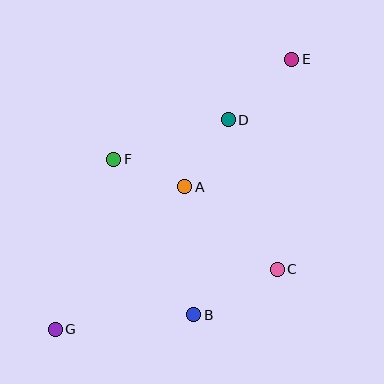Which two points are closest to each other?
Points A and F are closest to each other.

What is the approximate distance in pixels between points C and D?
The distance between C and D is approximately 157 pixels.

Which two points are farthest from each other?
Points E and G are farthest from each other.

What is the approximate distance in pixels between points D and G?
The distance between D and G is approximately 272 pixels.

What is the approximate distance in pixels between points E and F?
The distance between E and F is approximately 204 pixels.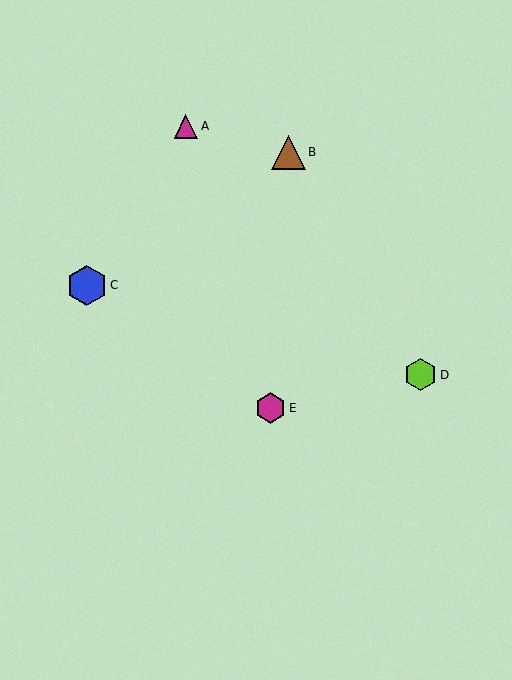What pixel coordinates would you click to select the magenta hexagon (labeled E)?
Click at (270, 408) to select the magenta hexagon E.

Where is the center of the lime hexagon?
The center of the lime hexagon is at (421, 375).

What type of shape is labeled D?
Shape D is a lime hexagon.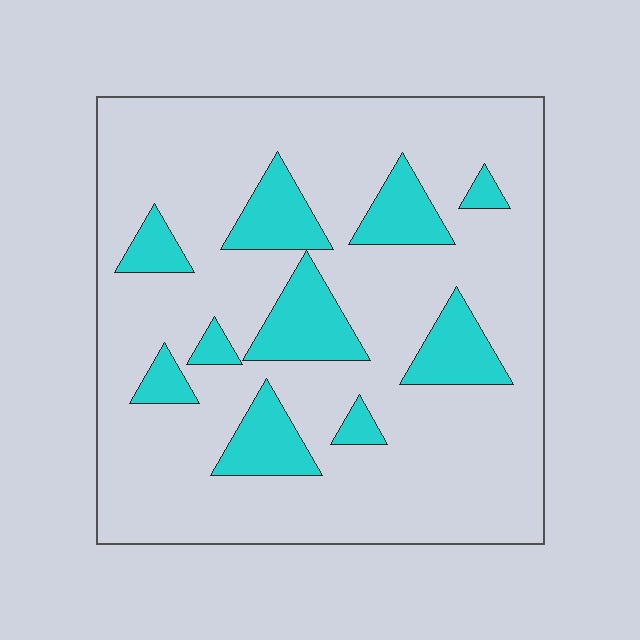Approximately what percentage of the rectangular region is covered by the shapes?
Approximately 20%.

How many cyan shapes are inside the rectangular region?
10.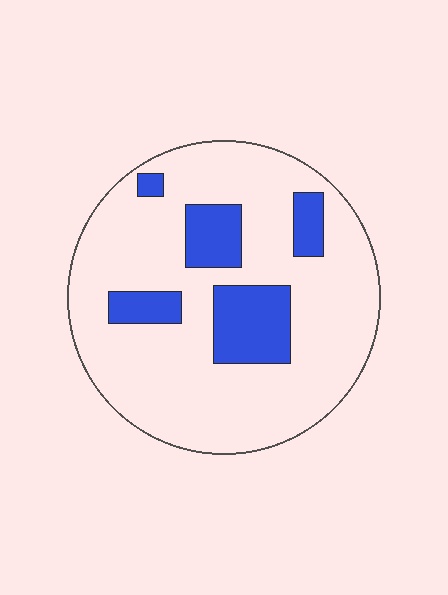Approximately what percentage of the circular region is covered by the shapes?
Approximately 20%.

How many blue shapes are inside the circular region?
5.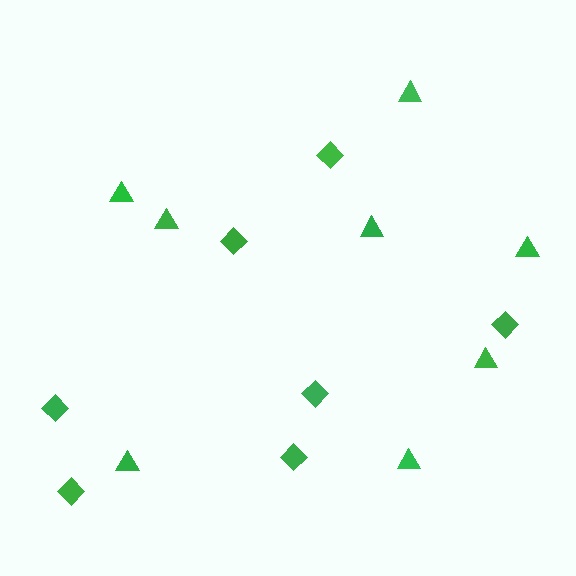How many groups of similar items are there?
There are 2 groups: one group of triangles (8) and one group of diamonds (7).